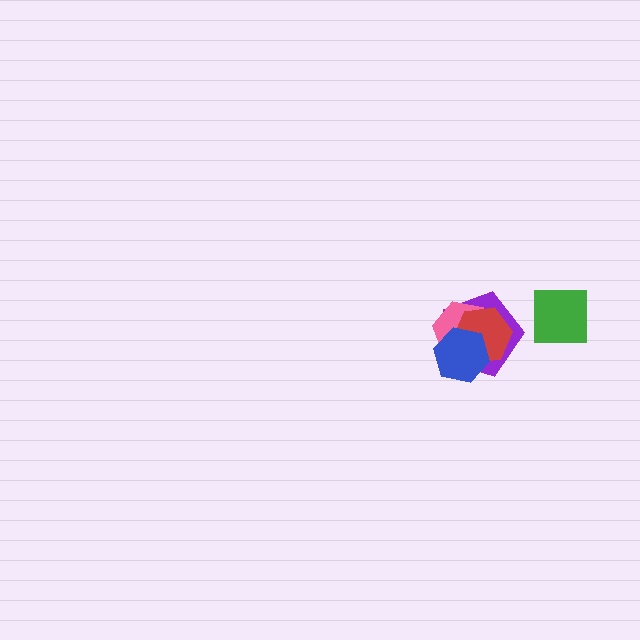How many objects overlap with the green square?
0 objects overlap with the green square.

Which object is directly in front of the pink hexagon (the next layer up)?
The red hexagon is directly in front of the pink hexagon.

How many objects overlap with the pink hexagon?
3 objects overlap with the pink hexagon.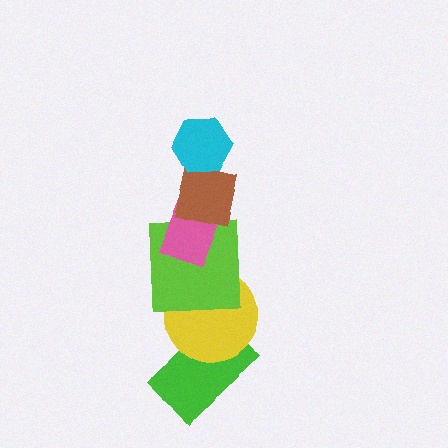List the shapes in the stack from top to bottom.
From top to bottom: the cyan hexagon, the brown square, the pink rectangle, the lime square, the yellow circle, the green rectangle.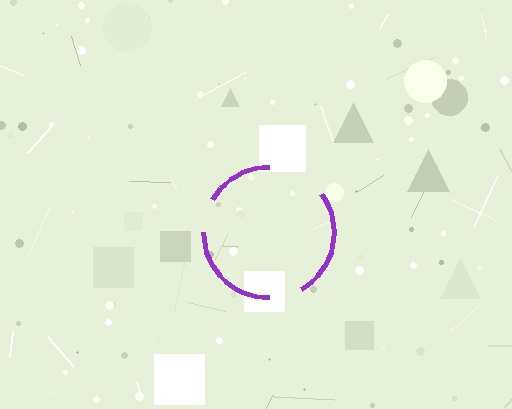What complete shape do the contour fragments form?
The contour fragments form a circle.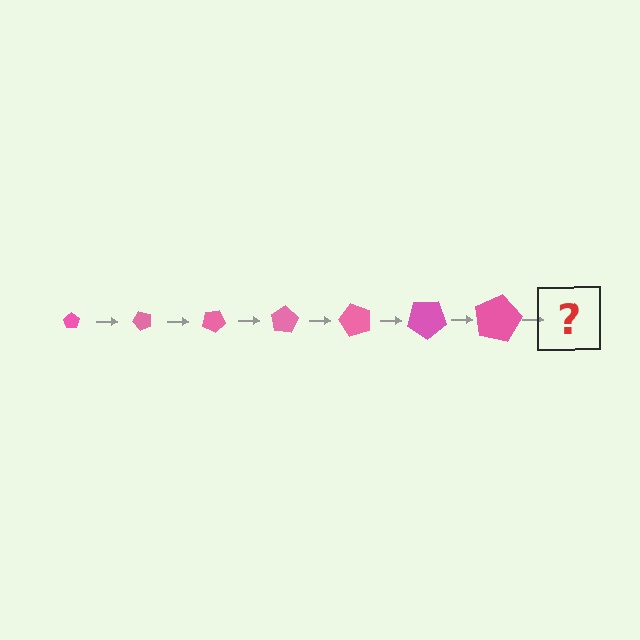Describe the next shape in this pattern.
It should be a pentagon, larger than the previous one and rotated 350 degrees from the start.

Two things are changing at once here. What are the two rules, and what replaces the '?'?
The two rules are that the pentagon grows larger each step and it rotates 50 degrees each step. The '?' should be a pentagon, larger than the previous one and rotated 350 degrees from the start.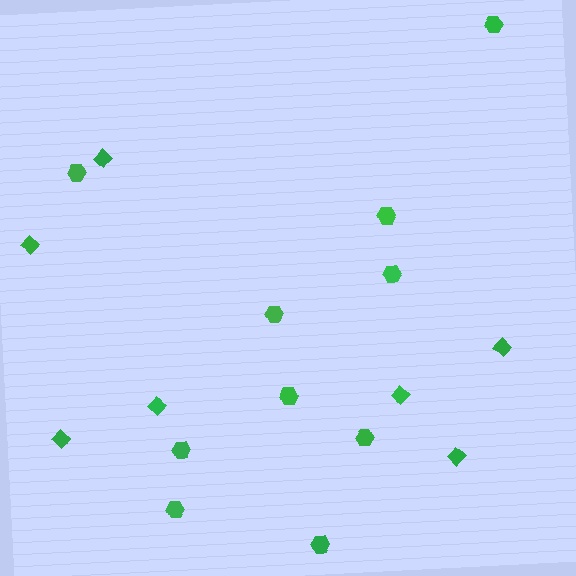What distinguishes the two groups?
There are 2 groups: one group of diamonds (7) and one group of hexagons (10).